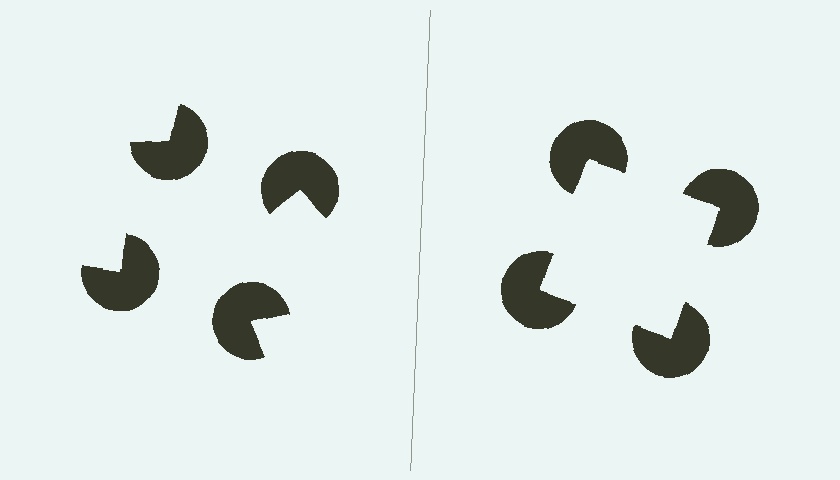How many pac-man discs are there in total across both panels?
8 — 4 on each side.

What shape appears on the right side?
An illusory square.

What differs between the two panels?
The pac-man discs are positioned identically on both sides; only the wedge orientations differ. On the right they align to a square; on the left they are misaligned.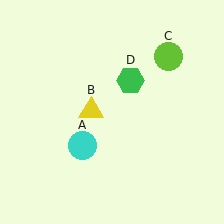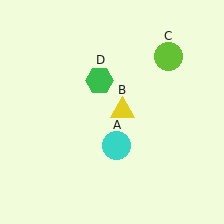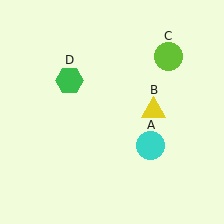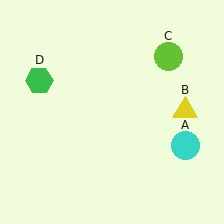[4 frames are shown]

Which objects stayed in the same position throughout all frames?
Lime circle (object C) remained stationary.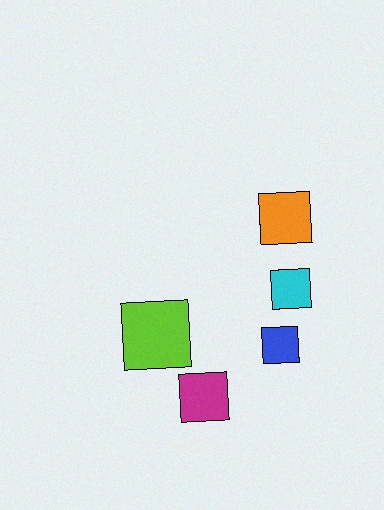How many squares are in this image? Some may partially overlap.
There are 5 squares.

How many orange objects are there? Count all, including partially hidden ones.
There is 1 orange object.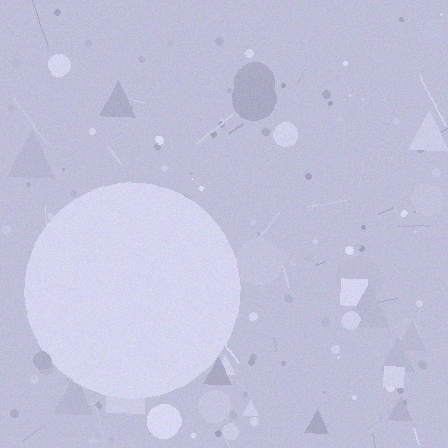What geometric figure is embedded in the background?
A circle is embedded in the background.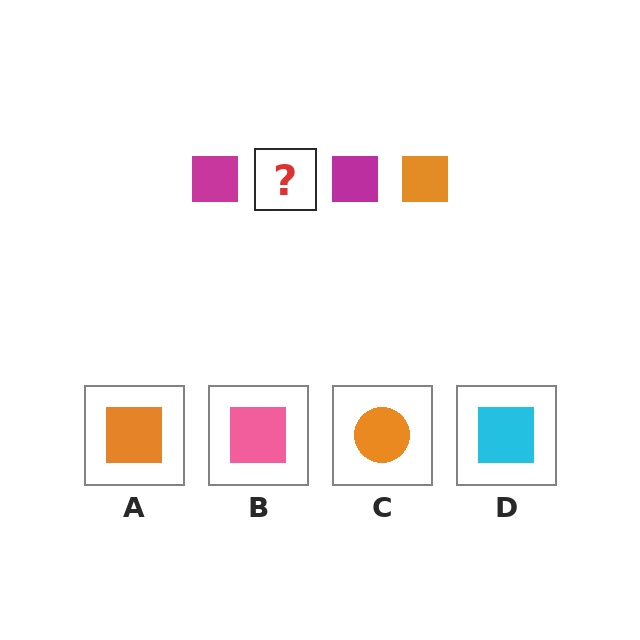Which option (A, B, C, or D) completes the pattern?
A.